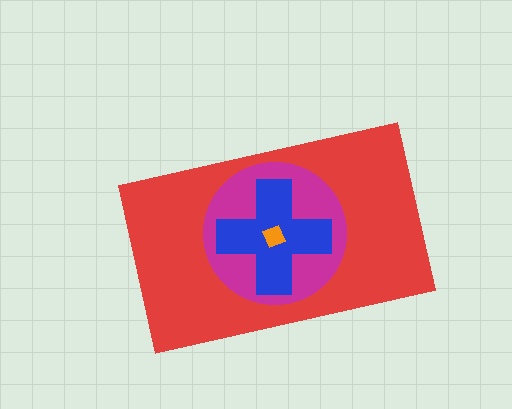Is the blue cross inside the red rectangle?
Yes.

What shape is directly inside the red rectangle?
The magenta circle.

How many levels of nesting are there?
4.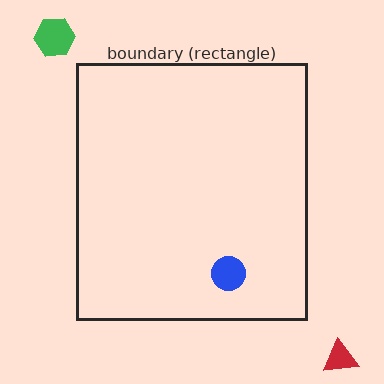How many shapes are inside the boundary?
1 inside, 2 outside.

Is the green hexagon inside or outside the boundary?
Outside.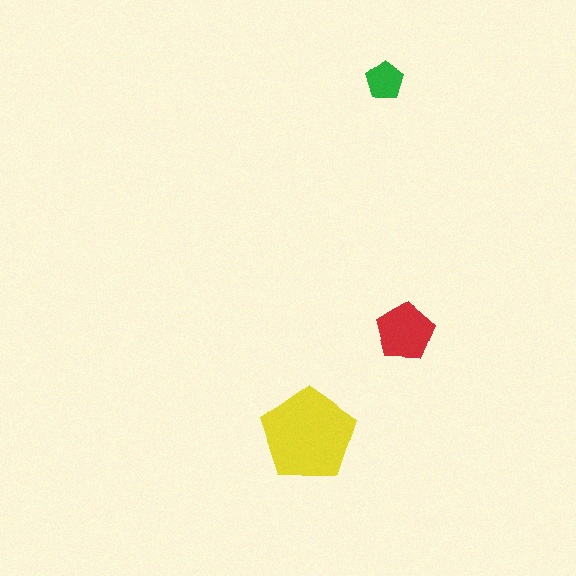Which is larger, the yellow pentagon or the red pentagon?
The yellow one.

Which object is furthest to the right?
The red pentagon is rightmost.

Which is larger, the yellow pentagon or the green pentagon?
The yellow one.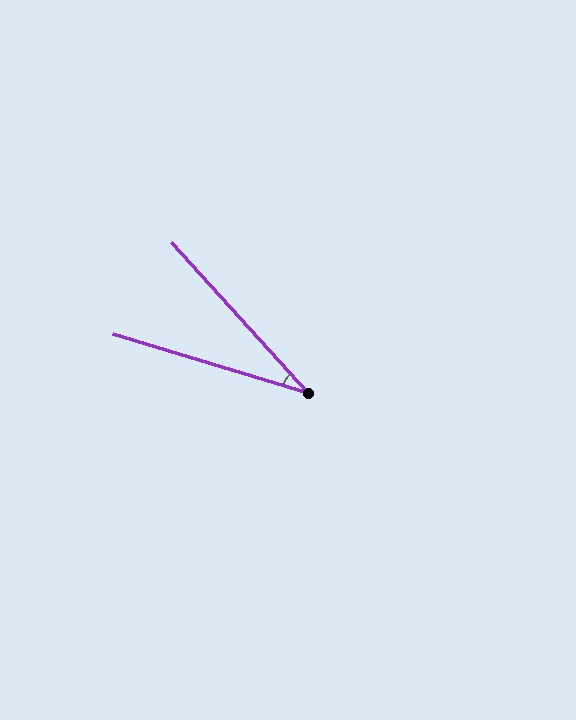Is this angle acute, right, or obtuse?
It is acute.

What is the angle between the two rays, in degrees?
Approximately 31 degrees.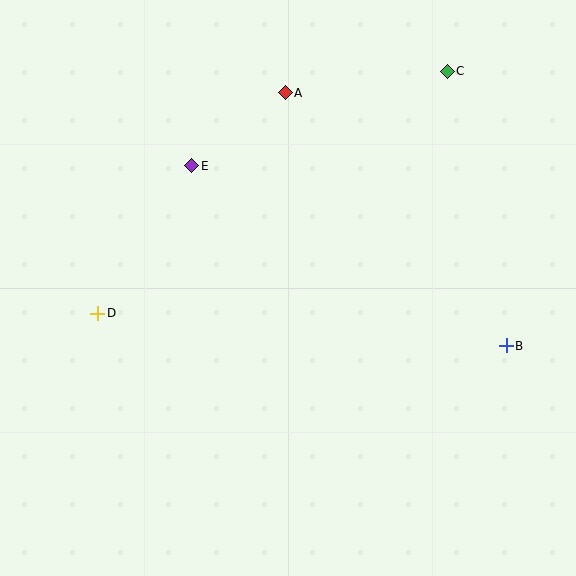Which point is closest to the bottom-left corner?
Point D is closest to the bottom-left corner.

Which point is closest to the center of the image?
Point E at (192, 166) is closest to the center.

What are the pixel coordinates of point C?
Point C is at (447, 71).